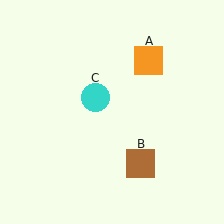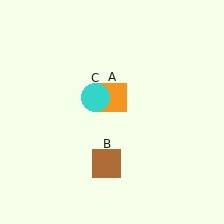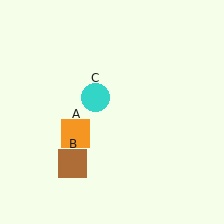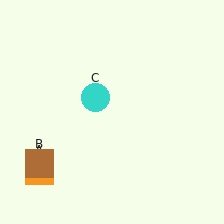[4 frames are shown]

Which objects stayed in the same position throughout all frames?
Cyan circle (object C) remained stationary.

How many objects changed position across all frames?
2 objects changed position: orange square (object A), brown square (object B).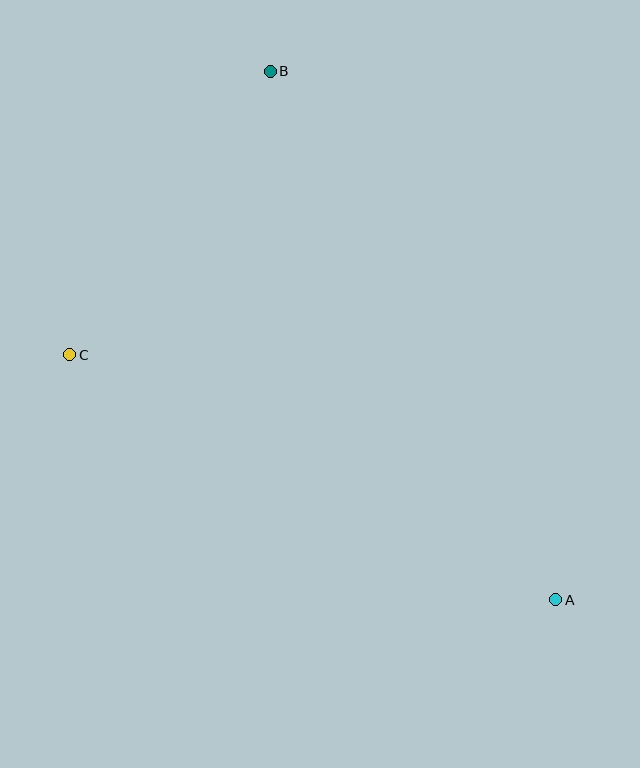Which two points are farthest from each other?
Points A and B are farthest from each other.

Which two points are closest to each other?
Points B and C are closest to each other.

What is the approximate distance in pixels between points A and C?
The distance between A and C is approximately 544 pixels.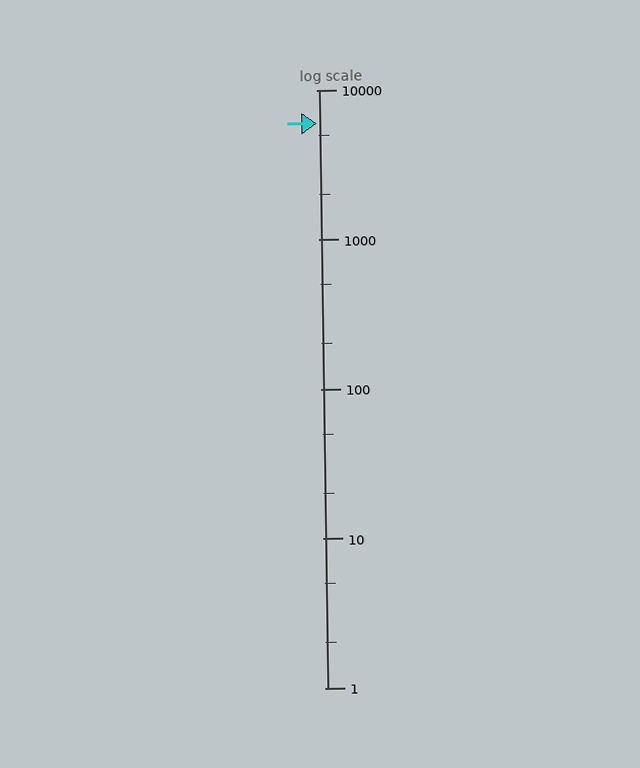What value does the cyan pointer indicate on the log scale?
The pointer indicates approximately 6000.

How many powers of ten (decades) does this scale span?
The scale spans 4 decades, from 1 to 10000.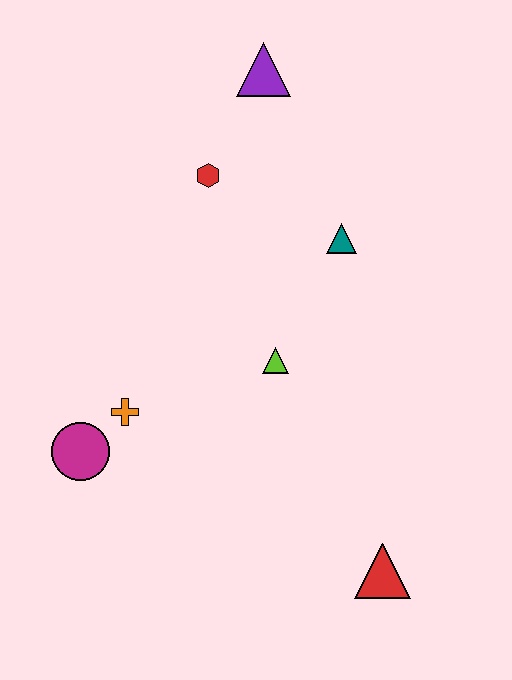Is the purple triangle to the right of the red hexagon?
Yes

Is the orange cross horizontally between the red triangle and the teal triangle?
No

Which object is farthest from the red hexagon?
The red triangle is farthest from the red hexagon.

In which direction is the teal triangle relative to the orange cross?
The teal triangle is to the right of the orange cross.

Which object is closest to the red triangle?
The lime triangle is closest to the red triangle.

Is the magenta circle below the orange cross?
Yes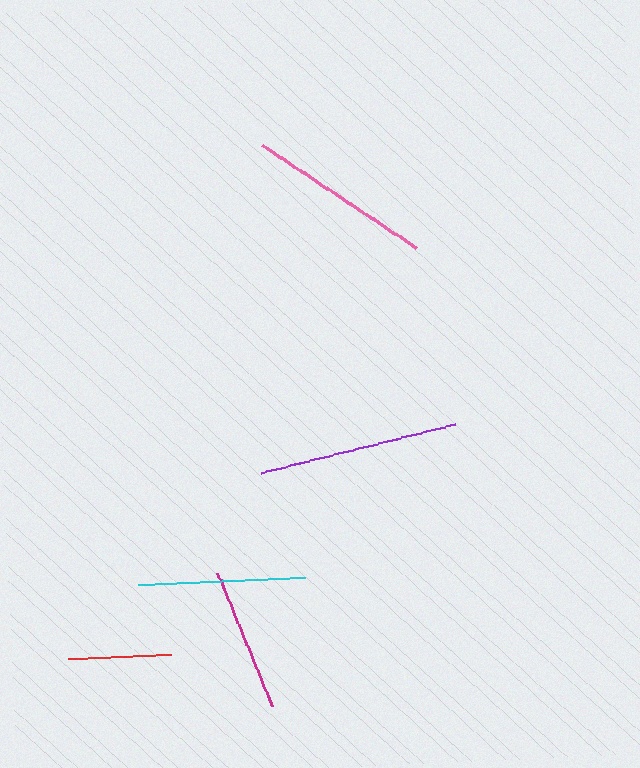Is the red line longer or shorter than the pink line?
The pink line is longer than the red line.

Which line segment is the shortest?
The red line is the shortest at approximately 103 pixels.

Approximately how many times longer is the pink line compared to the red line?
The pink line is approximately 1.8 times the length of the red line.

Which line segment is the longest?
The purple line is the longest at approximately 200 pixels.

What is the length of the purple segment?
The purple segment is approximately 200 pixels long.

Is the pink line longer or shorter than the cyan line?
The pink line is longer than the cyan line.